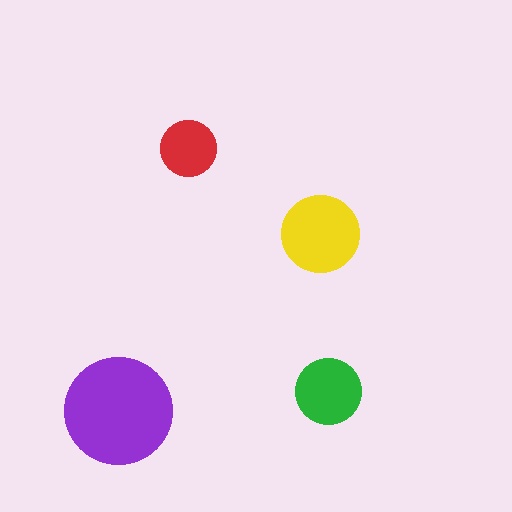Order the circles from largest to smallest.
the purple one, the yellow one, the green one, the red one.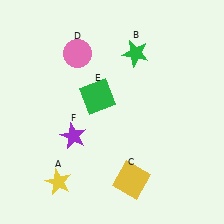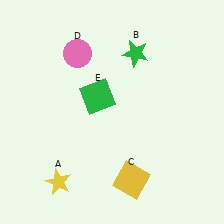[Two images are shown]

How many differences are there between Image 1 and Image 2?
There is 1 difference between the two images.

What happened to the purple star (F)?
The purple star (F) was removed in Image 2. It was in the bottom-left area of Image 1.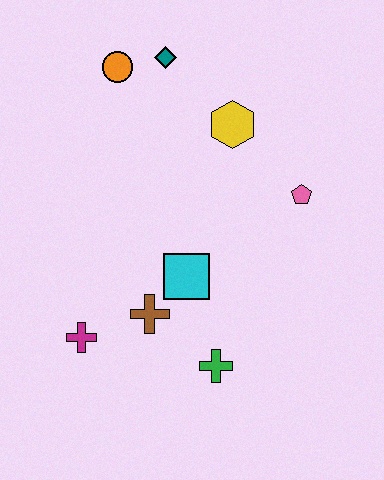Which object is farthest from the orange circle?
The green cross is farthest from the orange circle.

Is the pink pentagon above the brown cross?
Yes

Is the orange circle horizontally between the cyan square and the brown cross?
No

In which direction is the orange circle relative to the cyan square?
The orange circle is above the cyan square.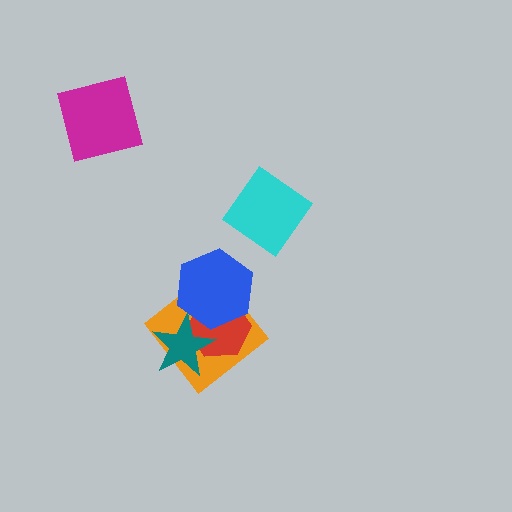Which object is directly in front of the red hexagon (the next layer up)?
The teal star is directly in front of the red hexagon.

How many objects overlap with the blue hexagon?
3 objects overlap with the blue hexagon.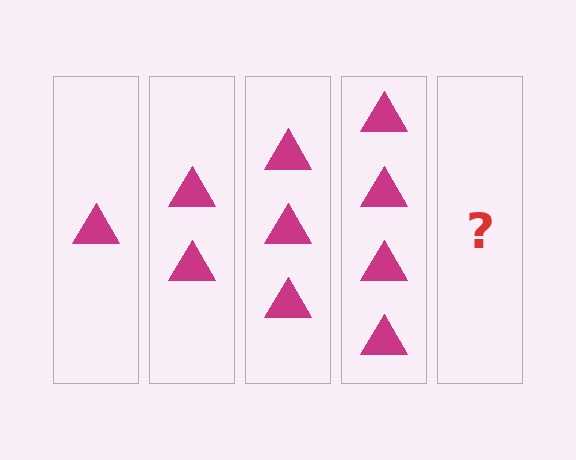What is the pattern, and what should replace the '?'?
The pattern is that each step adds one more triangle. The '?' should be 5 triangles.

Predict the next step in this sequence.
The next step is 5 triangles.